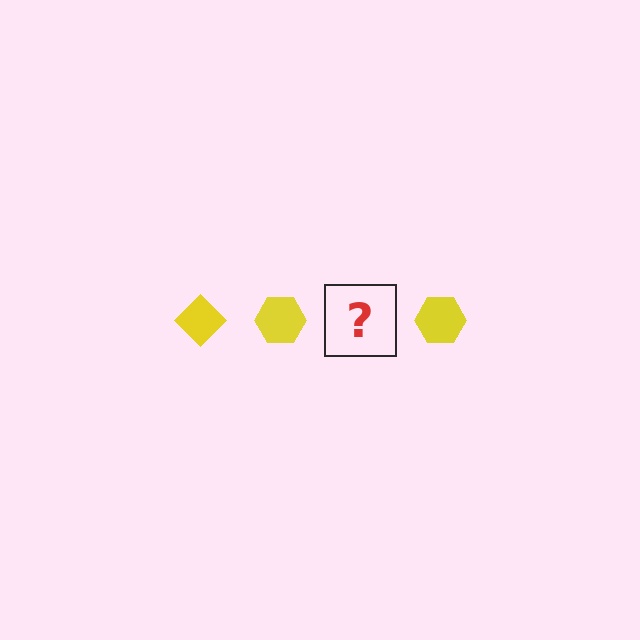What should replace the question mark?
The question mark should be replaced with a yellow diamond.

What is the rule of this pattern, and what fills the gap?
The rule is that the pattern cycles through diamond, hexagon shapes in yellow. The gap should be filled with a yellow diamond.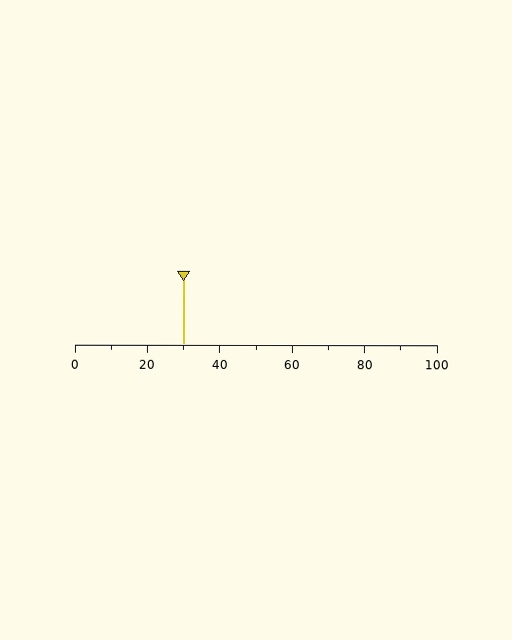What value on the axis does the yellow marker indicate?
The marker indicates approximately 30.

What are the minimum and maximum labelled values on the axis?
The axis runs from 0 to 100.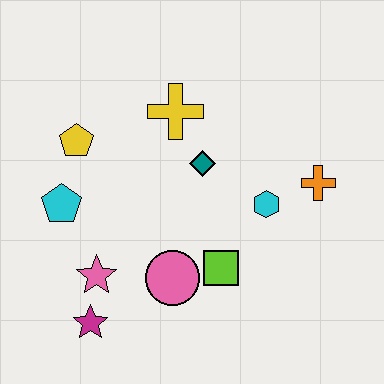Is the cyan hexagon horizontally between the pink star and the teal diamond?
No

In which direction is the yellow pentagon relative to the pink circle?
The yellow pentagon is above the pink circle.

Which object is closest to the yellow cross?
The teal diamond is closest to the yellow cross.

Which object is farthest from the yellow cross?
The magenta star is farthest from the yellow cross.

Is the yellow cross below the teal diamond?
No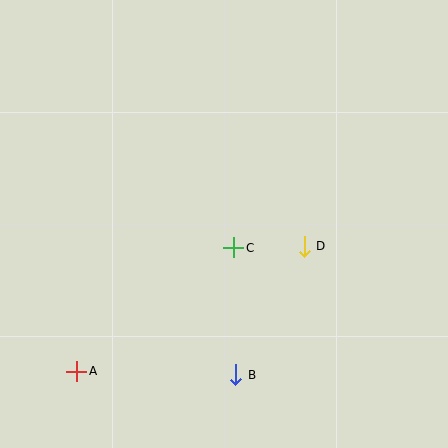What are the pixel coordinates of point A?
Point A is at (77, 371).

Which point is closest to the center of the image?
Point C at (234, 248) is closest to the center.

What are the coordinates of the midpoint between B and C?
The midpoint between B and C is at (235, 311).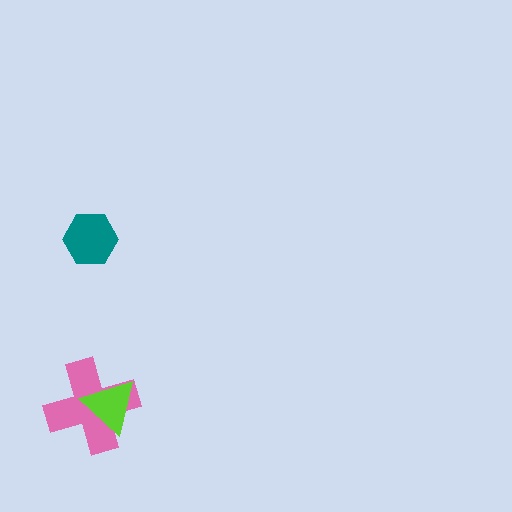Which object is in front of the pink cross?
The lime triangle is in front of the pink cross.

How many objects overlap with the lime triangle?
1 object overlaps with the lime triangle.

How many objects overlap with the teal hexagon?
0 objects overlap with the teal hexagon.